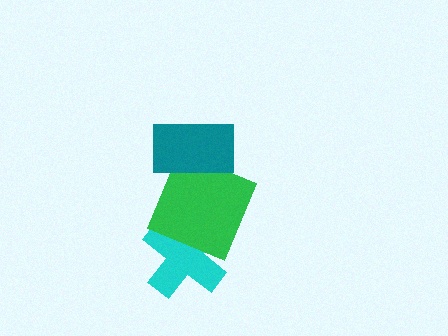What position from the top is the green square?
The green square is 2nd from the top.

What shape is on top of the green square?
The teal rectangle is on top of the green square.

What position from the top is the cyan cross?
The cyan cross is 3rd from the top.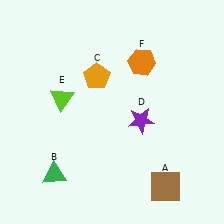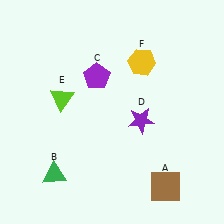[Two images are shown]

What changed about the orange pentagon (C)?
In Image 1, C is orange. In Image 2, it changed to purple.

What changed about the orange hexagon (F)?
In Image 1, F is orange. In Image 2, it changed to yellow.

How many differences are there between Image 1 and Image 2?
There are 2 differences between the two images.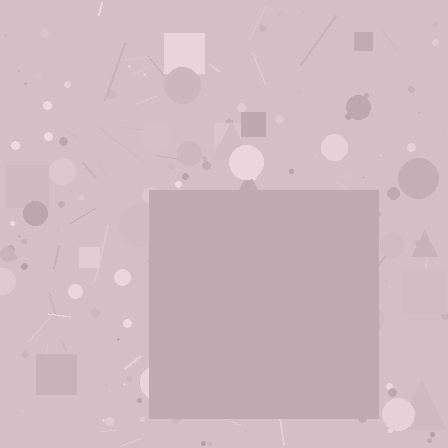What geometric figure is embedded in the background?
A square is embedded in the background.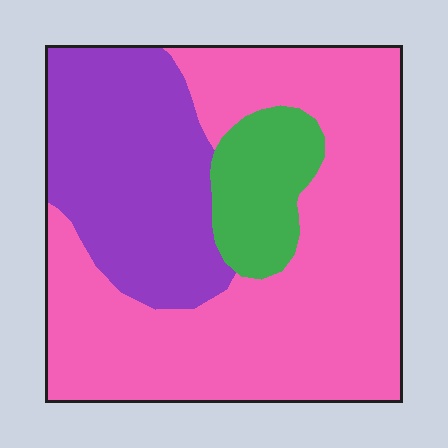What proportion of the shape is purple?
Purple covers around 30% of the shape.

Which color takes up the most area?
Pink, at roughly 60%.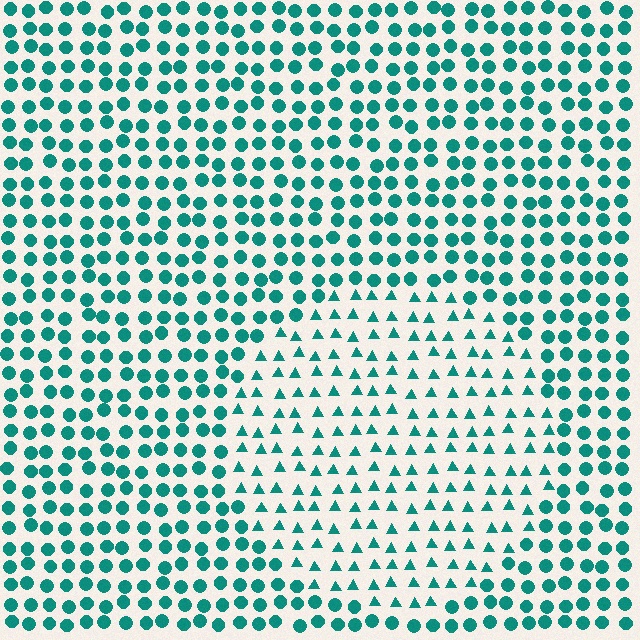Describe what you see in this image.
The image is filled with small teal elements arranged in a uniform grid. A circle-shaped region contains triangles, while the surrounding area contains circles. The boundary is defined purely by the change in element shape.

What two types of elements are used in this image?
The image uses triangles inside the circle region and circles outside it.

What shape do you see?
I see a circle.